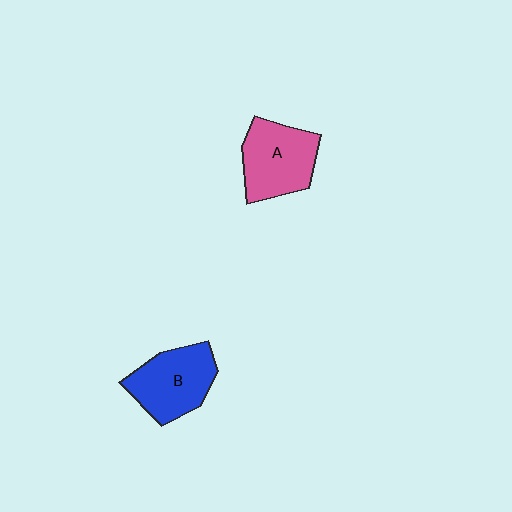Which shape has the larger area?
Shape A (pink).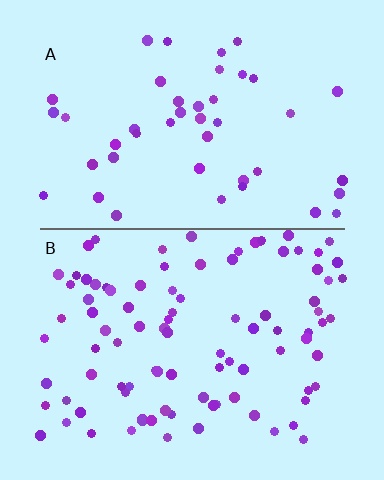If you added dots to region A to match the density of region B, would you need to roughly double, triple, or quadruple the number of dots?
Approximately double.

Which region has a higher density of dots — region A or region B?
B (the bottom).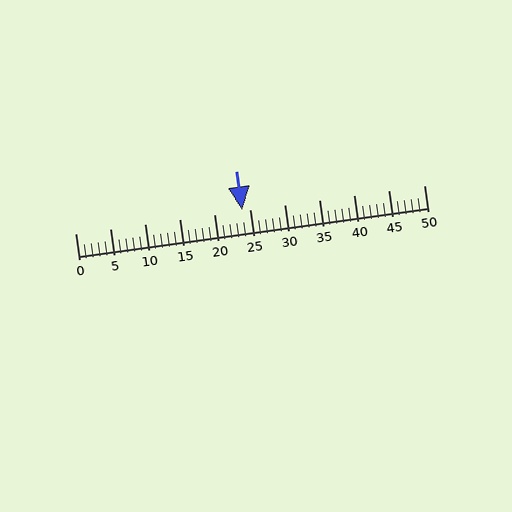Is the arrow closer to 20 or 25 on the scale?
The arrow is closer to 25.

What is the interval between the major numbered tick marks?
The major tick marks are spaced 5 units apart.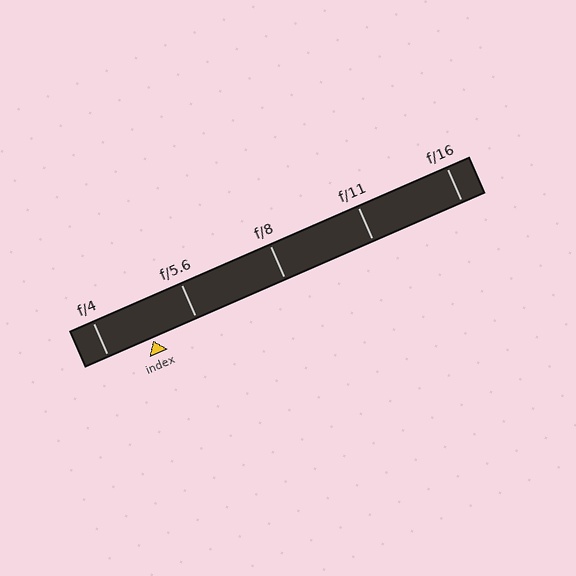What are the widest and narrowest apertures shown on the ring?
The widest aperture shown is f/4 and the narrowest is f/16.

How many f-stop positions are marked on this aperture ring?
There are 5 f-stop positions marked.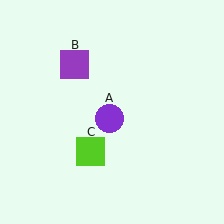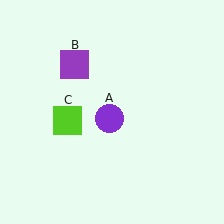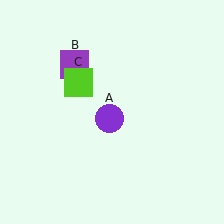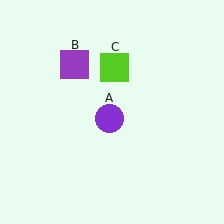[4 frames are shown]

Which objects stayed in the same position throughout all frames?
Purple circle (object A) and purple square (object B) remained stationary.